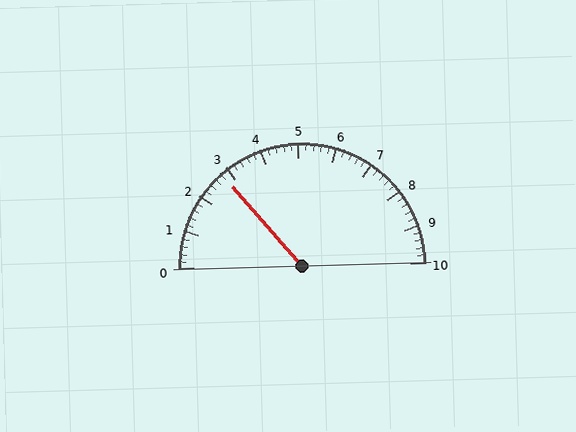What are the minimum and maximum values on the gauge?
The gauge ranges from 0 to 10.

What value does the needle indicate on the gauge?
The needle indicates approximately 2.8.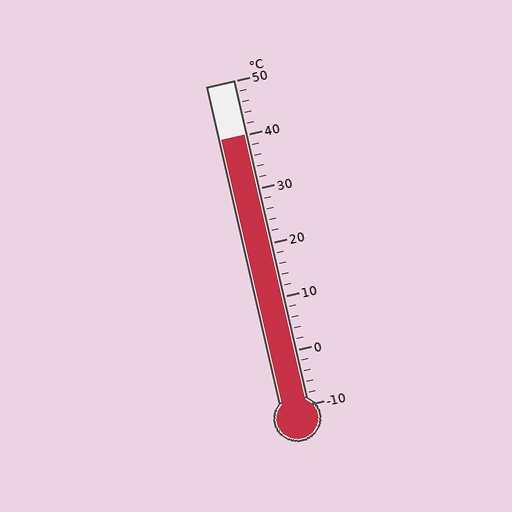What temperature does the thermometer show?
The thermometer shows approximately 40°C.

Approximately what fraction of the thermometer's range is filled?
The thermometer is filled to approximately 85% of its range.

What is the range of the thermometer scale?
The thermometer scale ranges from -10°C to 50°C.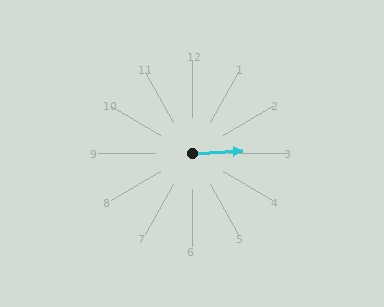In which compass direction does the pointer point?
East.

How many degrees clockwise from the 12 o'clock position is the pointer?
Approximately 87 degrees.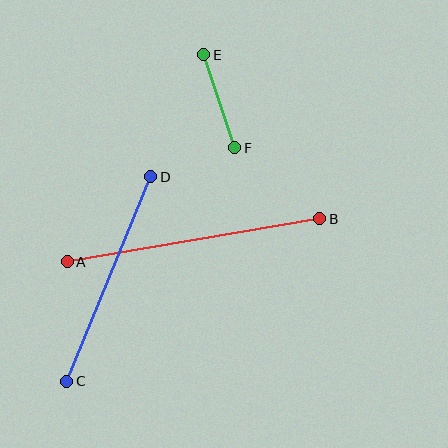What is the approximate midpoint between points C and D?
The midpoint is at approximately (109, 279) pixels.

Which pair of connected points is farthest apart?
Points A and B are farthest apart.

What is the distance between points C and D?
The distance is approximately 221 pixels.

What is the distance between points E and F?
The distance is approximately 98 pixels.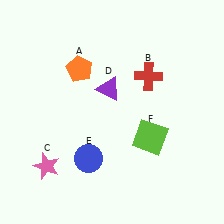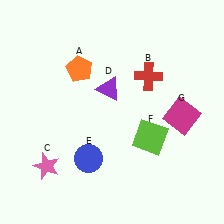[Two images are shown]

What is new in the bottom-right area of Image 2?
A magenta square (G) was added in the bottom-right area of Image 2.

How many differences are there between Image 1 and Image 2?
There is 1 difference between the two images.